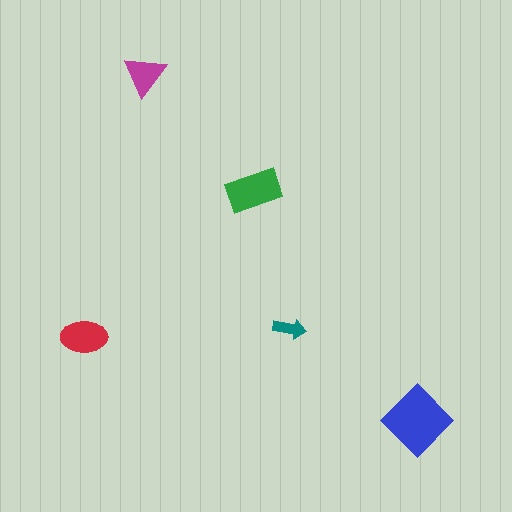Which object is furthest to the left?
The red ellipse is leftmost.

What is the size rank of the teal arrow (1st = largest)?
5th.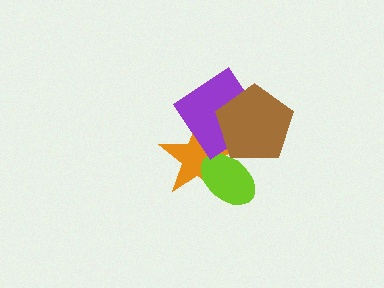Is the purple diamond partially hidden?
Yes, it is partially covered by another shape.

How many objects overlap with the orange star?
3 objects overlap with the orange star.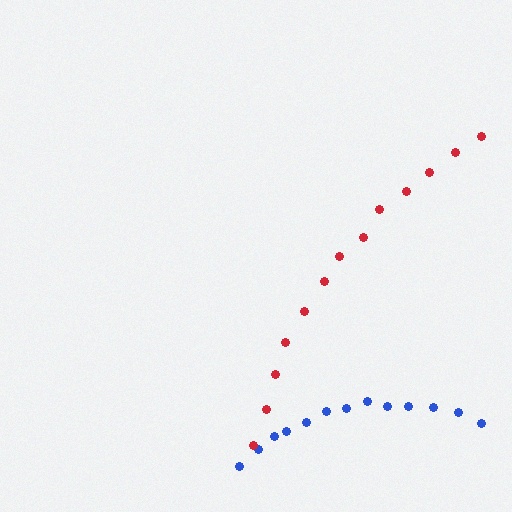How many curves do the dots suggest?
There are 2 distinct paths.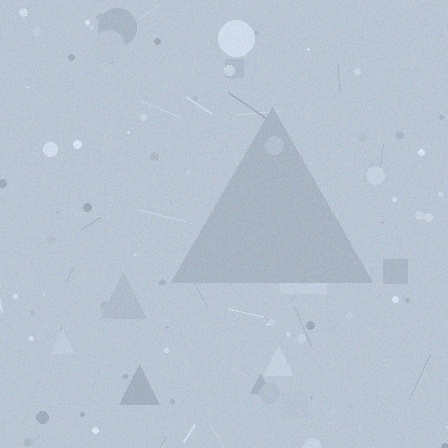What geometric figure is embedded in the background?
A triangle is embedded in the background.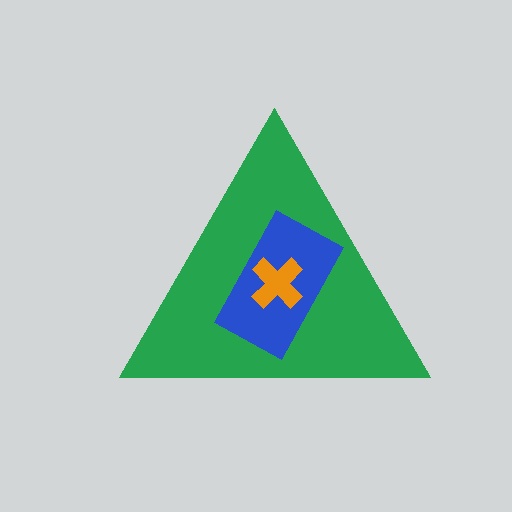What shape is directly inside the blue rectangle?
The orange cross.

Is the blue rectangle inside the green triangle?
Yes.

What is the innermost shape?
The orange cross.